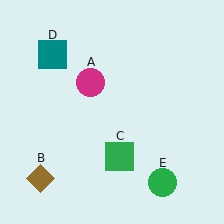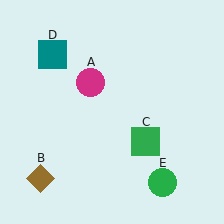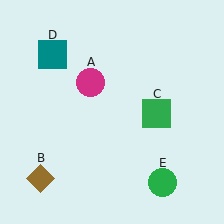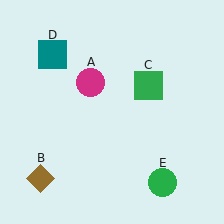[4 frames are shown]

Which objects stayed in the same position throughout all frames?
Magenta circle (object A) and brown diamond (object B) and teal square (object D) and green circle (object E) remained stationary.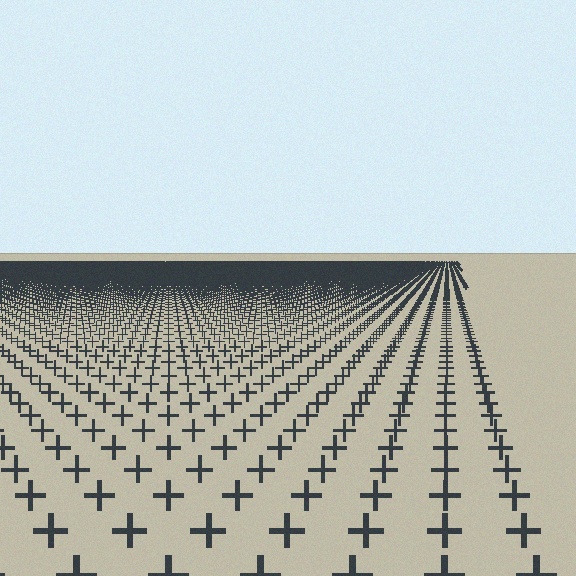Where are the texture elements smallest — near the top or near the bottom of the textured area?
Near the top.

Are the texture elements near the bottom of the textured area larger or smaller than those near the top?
Larger. Near the bottom, elements are closer to the viewer and appear at a bigger on-screen size.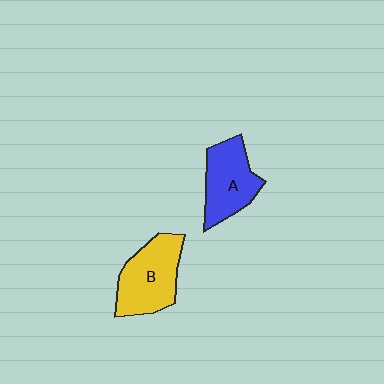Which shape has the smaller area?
Shape A (blue).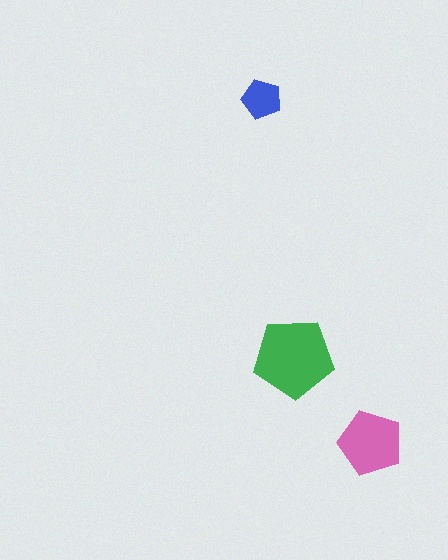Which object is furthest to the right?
The pink pentagon is rightmost.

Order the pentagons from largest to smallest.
the green one, the pink one, the blue one.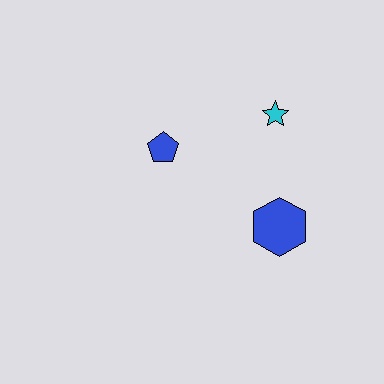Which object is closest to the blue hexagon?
The cyan star is closest to the blue hexagon.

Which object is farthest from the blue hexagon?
The blue pentagon is farthest from the blue hexagon.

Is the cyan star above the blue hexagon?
Yes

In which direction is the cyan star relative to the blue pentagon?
The cyan star is to the right of the blue pentagon.